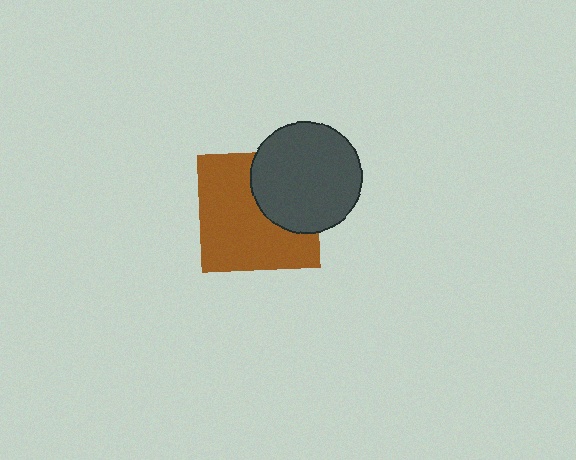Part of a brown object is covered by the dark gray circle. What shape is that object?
It is a square.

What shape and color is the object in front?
The object in front is a dark gray circle.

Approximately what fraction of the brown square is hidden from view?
Roughly 34% of the brown square is hidden behind the dark gray circle.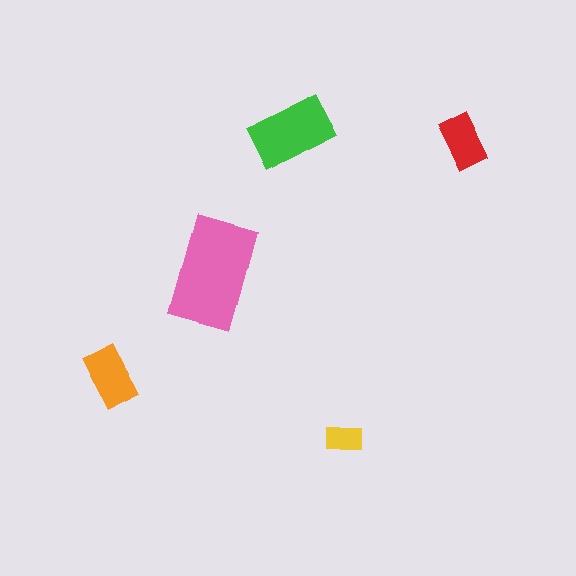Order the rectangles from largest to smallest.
the pink one, the green one, the orange one, the red one, the yellow one.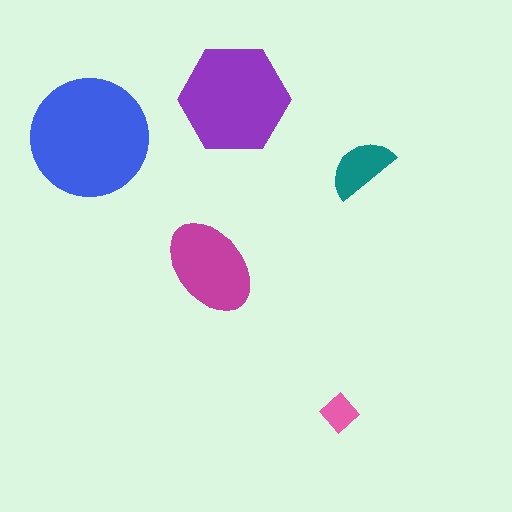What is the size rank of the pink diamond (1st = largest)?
5th.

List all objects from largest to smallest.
The blue circle, the purple hexagon, the magenta ellipse, the teal semicircle, the pink diamond.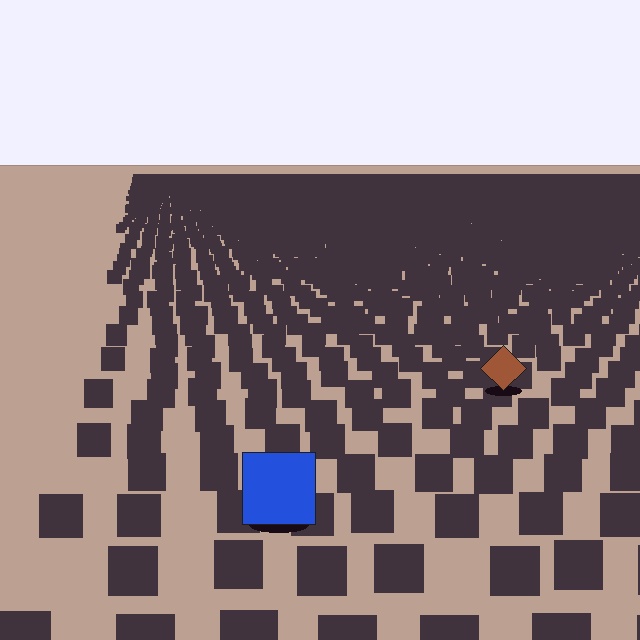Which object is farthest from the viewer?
The brown diamond is farthest from the viewer. It appears smaller and the ground texture around it is denser.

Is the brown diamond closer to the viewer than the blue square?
No. The blue square is closer — you can tell from the texture gradient: the ground texture is coarser near it.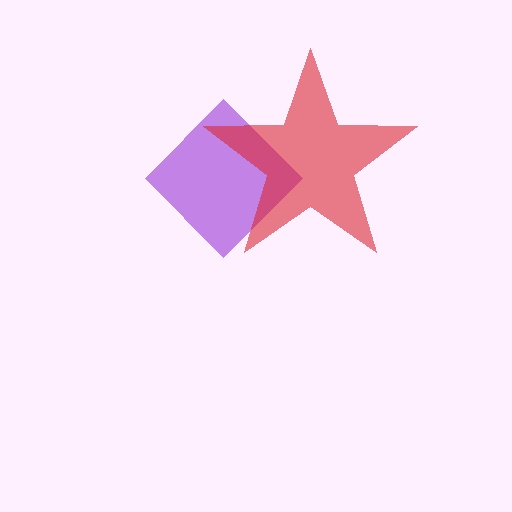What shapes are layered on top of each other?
The layered shapes are: a purple diamond, a red star.